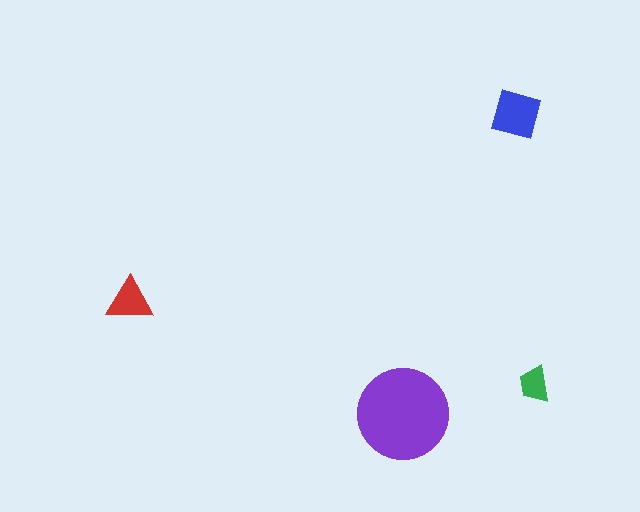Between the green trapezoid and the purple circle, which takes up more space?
The purple circle.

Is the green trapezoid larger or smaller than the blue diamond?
Smaller.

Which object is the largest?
The purple circle.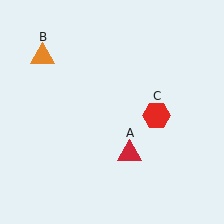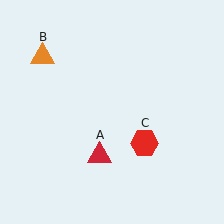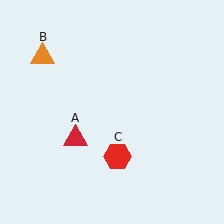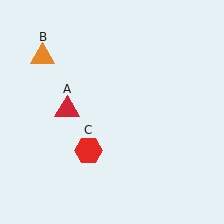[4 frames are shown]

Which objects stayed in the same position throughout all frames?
Orange triangle (object B) remained stationary.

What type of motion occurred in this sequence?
The red triangle (object A), red hexagon (object C) rotated clockwise around the center of the scene.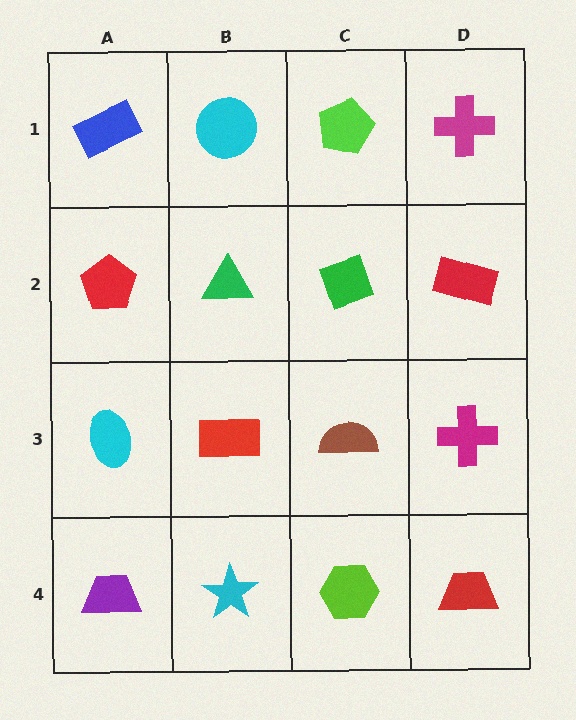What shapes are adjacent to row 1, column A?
A red pentagon (row 2, column A), a cyan circle (row 1, column B).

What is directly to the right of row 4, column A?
A cyan star.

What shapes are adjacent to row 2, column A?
A blue rectangle (row 1, column A), a cyan ellipse (row 3, column A), a green triangle (row 2, column B).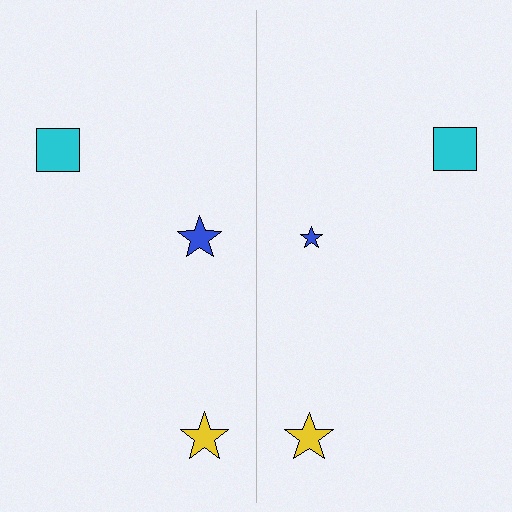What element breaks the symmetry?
The blue star on the right side has a different size than its mirror counterpart.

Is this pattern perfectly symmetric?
No, the pattern is not perfectly symmetric. The blue star on the right side has a different size than its mirror counterpart.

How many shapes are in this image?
There are 6 shapes in this image.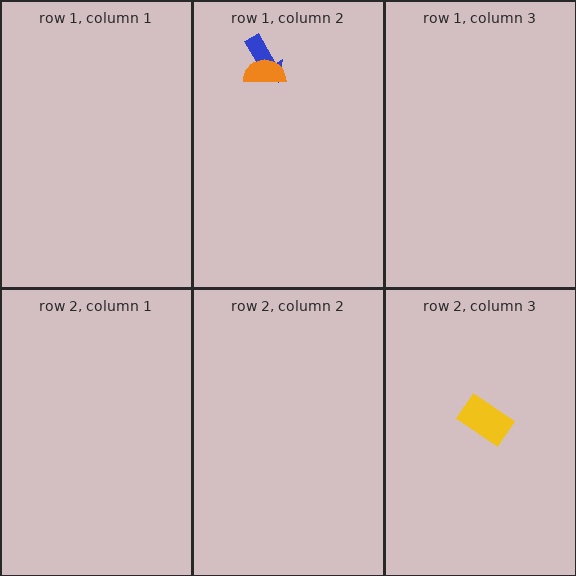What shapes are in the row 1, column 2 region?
The blue arrow, the orange semicircle.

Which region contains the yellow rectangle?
The row 2, column 3 region.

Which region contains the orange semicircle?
The row 1, column 2 region.